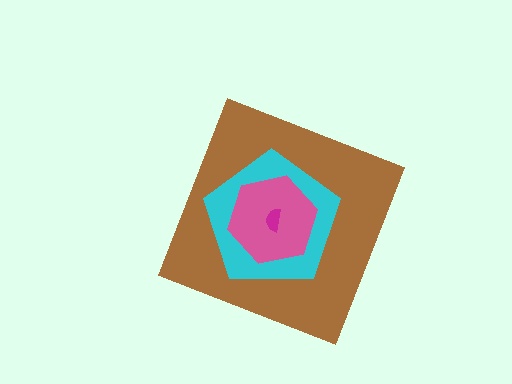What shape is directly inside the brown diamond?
The cyan pentagon.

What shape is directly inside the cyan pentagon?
The pink hexagon.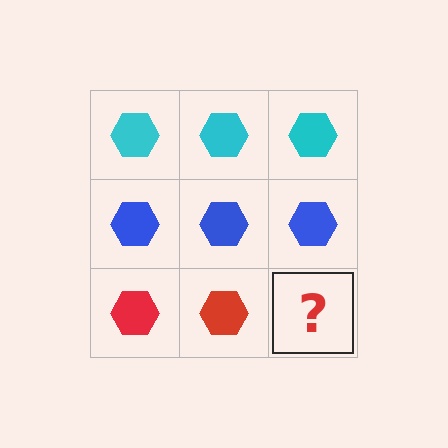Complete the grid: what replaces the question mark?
The question mark should be replaced with a red hexagon.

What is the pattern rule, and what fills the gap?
The rule is that each row has a consistent color. The gap should be filled with a red hexagon.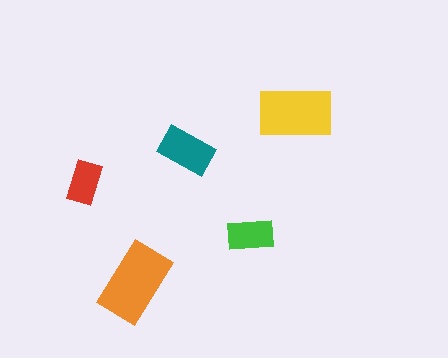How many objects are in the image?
There are 5 objects in the image.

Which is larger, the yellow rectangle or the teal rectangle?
The yellow one.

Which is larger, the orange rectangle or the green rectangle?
The orange one.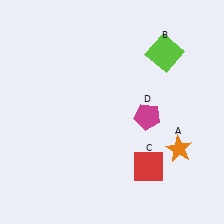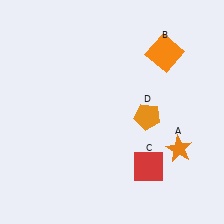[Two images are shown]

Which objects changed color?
B changed from lime to orange. D changed from magenta to orange.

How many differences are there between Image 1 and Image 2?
There are 2 differences between the two images.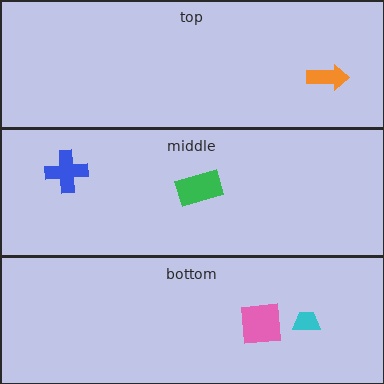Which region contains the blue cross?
The middle region.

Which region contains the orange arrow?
The top region.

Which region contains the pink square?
The bottom region.